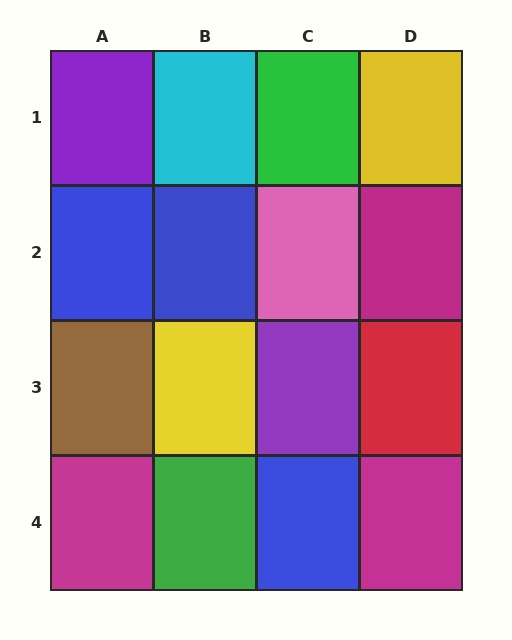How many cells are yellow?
2 cells are yellow.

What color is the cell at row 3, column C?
Purple.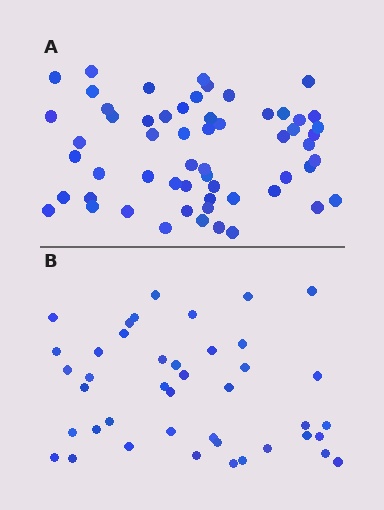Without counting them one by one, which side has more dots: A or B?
Region A (the top region) has more dots.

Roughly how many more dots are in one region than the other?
Region A has approximately 15 more dots than region B.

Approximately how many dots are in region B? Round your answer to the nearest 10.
About 40 dots. (The exact count is 42, which rounds to 40.)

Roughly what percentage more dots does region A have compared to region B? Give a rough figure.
About 40% more.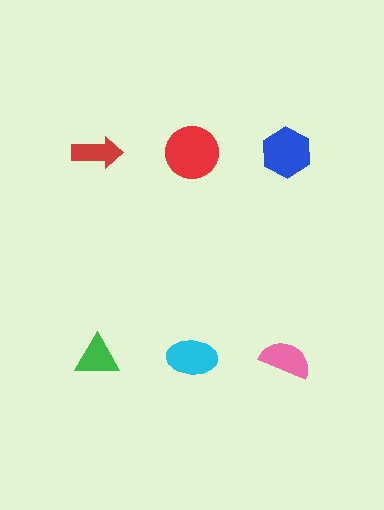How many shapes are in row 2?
3 shapes.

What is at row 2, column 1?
A green triangle.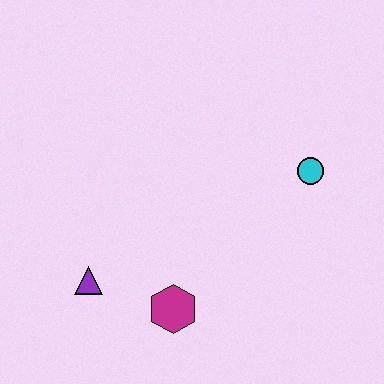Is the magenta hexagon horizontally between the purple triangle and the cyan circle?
Yes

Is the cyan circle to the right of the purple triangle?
Yes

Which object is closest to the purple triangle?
The magenta hexagon is closest to the purple triangle.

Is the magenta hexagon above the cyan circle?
No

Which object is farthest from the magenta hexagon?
The cyan circle is farthest from the magenta hexagon.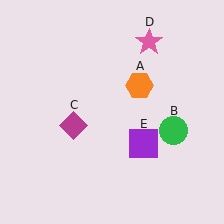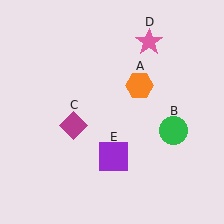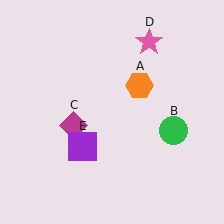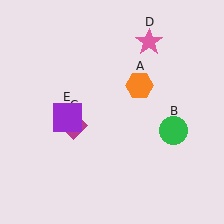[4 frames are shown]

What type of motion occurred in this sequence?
The purple square (object E) rotated clockwise around the center of the scene.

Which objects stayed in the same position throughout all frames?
Orange hexagon (object A) and green circle (object B) and magenta diamond (object C) and pink star (object D) remained stationary.